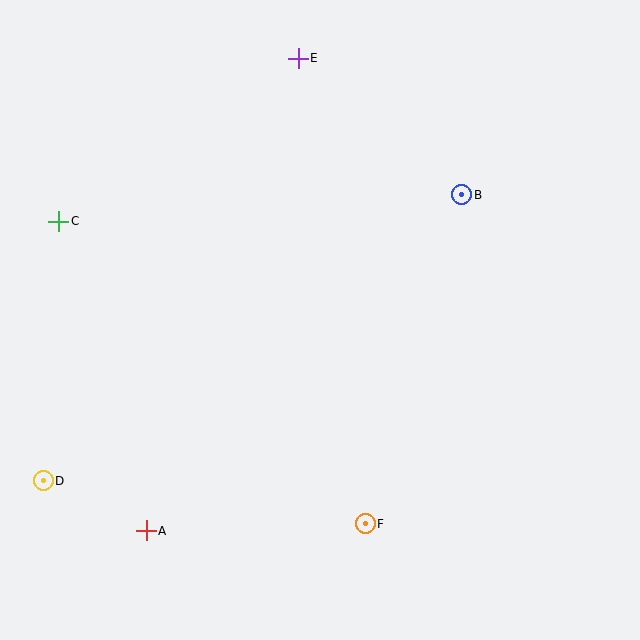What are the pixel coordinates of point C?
Point C is at (59, 221).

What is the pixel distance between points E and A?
The distance between E and A is 496 pixels.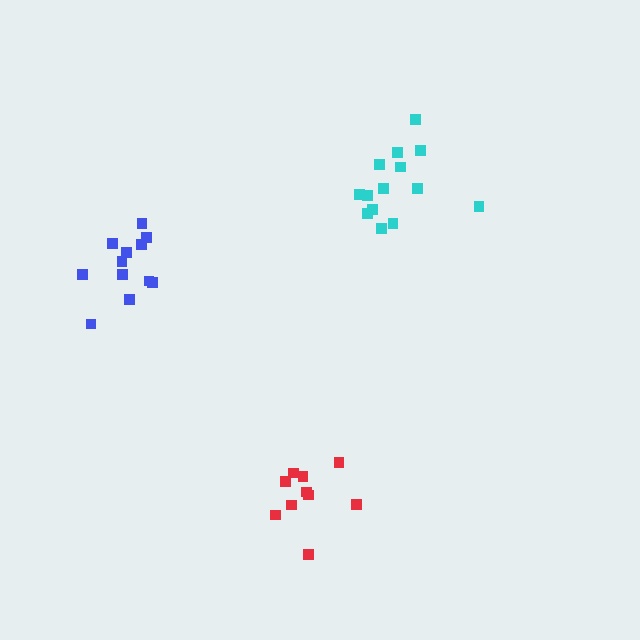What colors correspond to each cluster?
The clusters are colored: red, blue, cyan.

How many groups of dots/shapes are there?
There are 3 groups.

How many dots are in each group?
Group 1: 10 dots, Group 2: 12 dots, Group 3: 14 dots (36 total).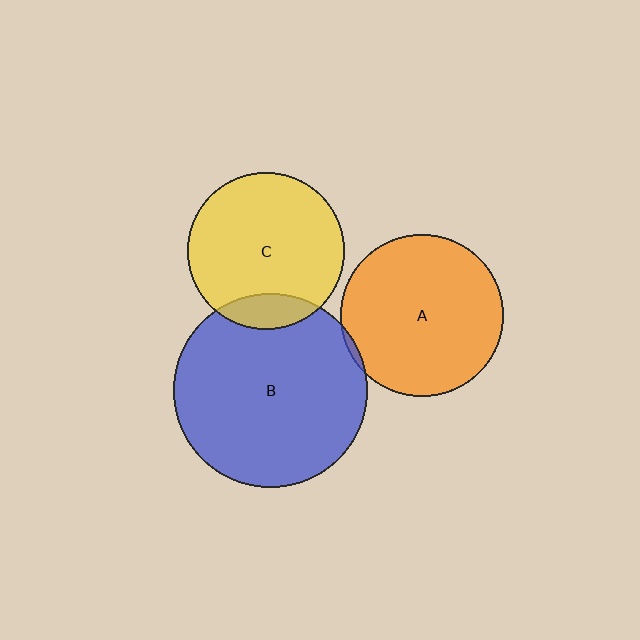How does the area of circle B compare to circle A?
Approximately 1.4 times.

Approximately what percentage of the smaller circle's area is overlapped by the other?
Approximately 5%.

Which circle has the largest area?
Circle B (blue).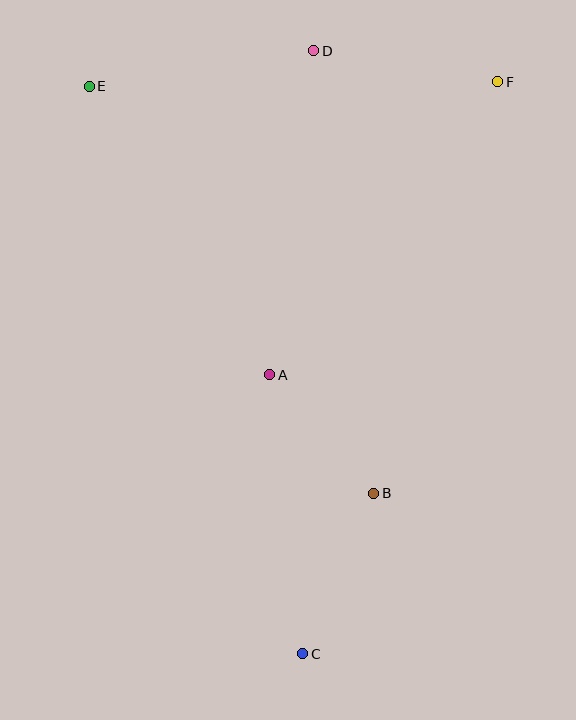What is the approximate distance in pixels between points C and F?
The distance between C and F is approximately 604 pixels.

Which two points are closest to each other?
Points A and B are closest to each other.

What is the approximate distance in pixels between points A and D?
The distance between A and D is approximately 327 pixels.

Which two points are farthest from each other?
Points C and E are farthest from each other.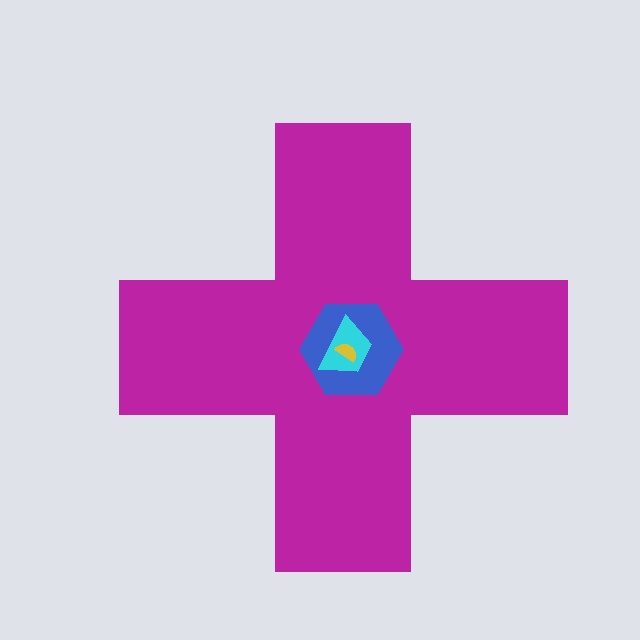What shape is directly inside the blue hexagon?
The cyan trapezoid.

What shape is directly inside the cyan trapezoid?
The yellow semicircle.